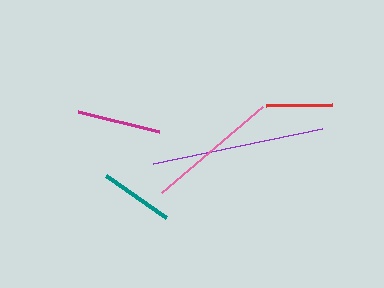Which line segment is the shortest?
The red line is the shortest at approximately 67 pixels.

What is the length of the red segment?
The red segment is approximately 67 pixels long.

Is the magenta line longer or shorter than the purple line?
The purple line is longer than the magenta line.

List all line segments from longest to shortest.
From longest to shortest: purple, pink, magenta, teal, red.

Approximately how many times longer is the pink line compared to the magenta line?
The pink line is approximately 1.6 times the length of the magenta line.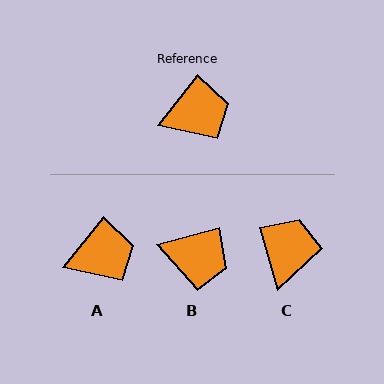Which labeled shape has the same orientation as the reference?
A.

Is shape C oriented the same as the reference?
No, it is off by about 55 degrees.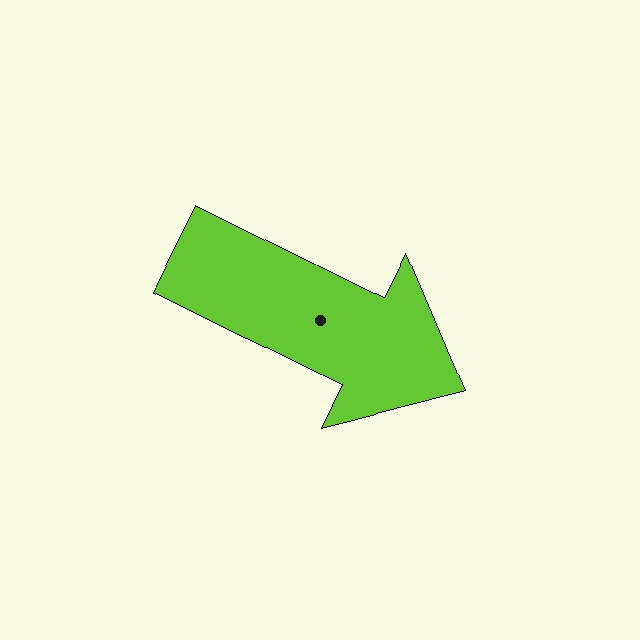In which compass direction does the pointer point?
Southeast.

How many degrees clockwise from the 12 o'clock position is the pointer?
Approximately 116 degrees.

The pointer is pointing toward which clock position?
Roughly 4 o'clock.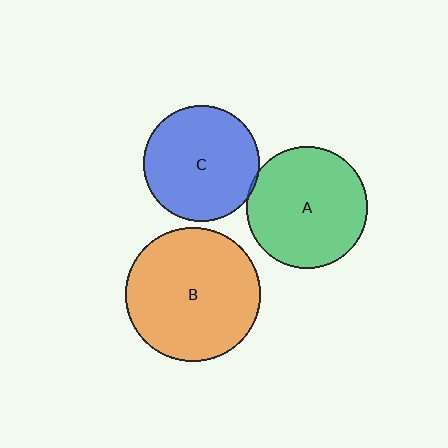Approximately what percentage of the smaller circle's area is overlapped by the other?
Approximately 5%.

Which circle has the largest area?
Circle B (orange).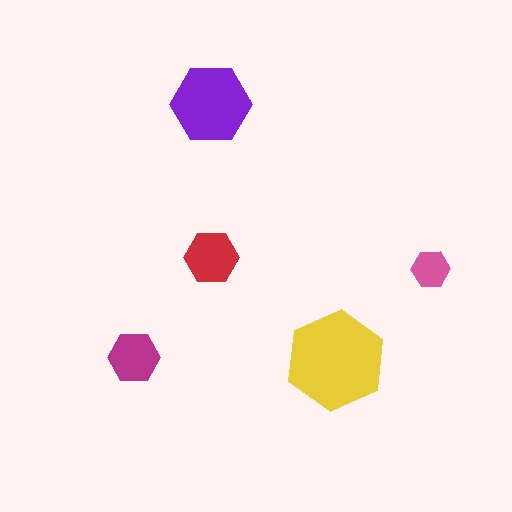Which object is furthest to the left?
The magenta hexagon is leftmost.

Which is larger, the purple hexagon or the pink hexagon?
The purple one.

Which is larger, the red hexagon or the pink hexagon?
The red one.